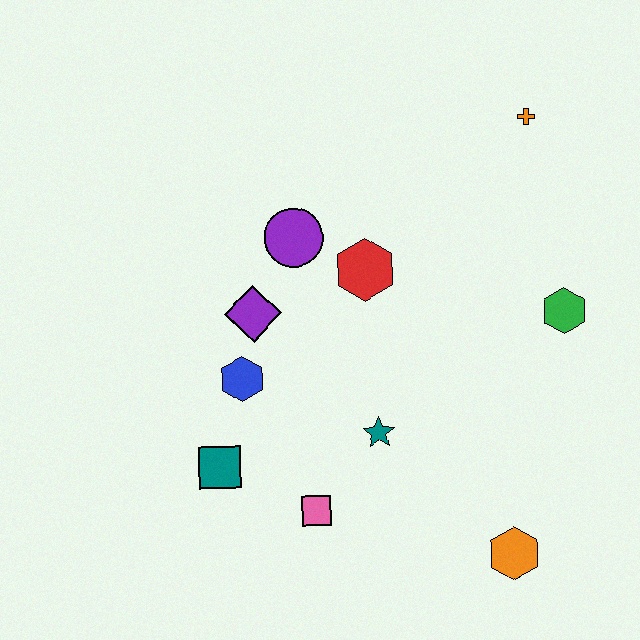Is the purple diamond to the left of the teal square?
No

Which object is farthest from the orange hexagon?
The orange cross is farthest from the orange hexagon.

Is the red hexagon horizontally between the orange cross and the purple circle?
Yes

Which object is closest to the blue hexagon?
The purple diamond is closest to the blue hexagon.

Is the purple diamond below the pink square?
No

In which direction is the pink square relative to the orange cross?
The pink square is below the orange cross.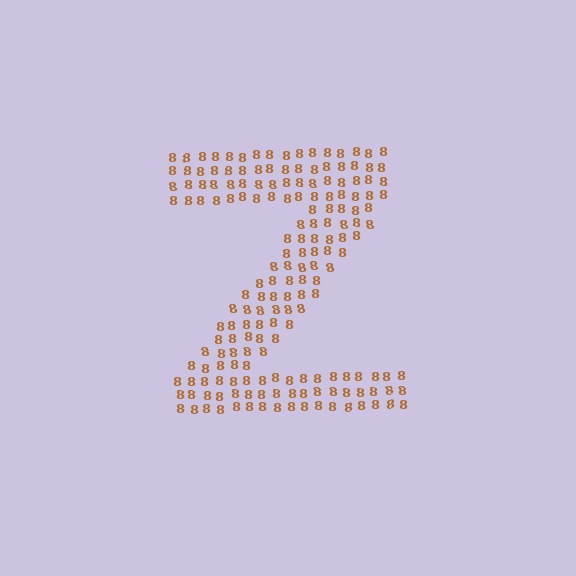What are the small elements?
The small elements are digit 8's.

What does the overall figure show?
The overall figure shows the letter Z.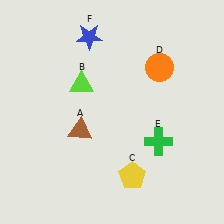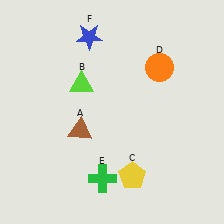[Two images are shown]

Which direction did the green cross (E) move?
The green cross (E) moved left.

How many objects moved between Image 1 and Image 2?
1 object moved between the two images.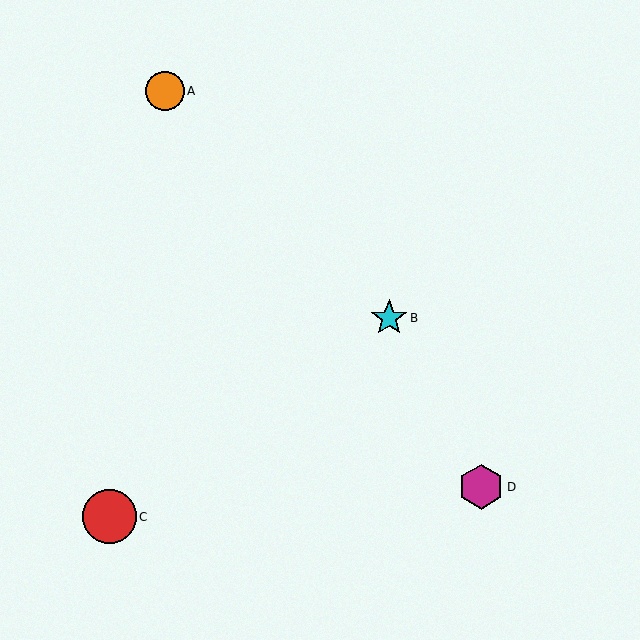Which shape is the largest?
The red circle (labeled C) is the largest.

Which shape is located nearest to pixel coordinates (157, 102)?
The orange circle (labeled A) at (165, 91) is nearest to that location.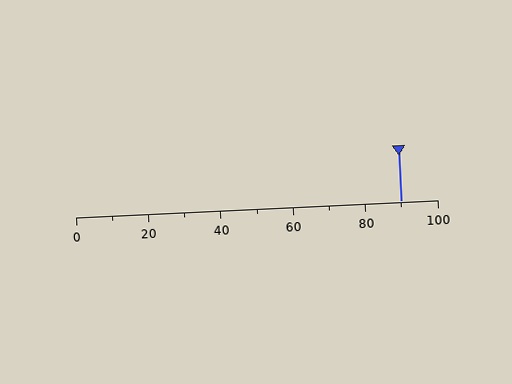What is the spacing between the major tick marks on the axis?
The major ticks are spaced 20 apart.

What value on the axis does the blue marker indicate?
The marker indicates approximately 90.